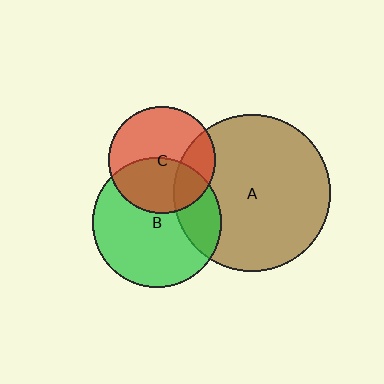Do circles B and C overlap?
Yes.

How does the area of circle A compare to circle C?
Approximately 2.1 times.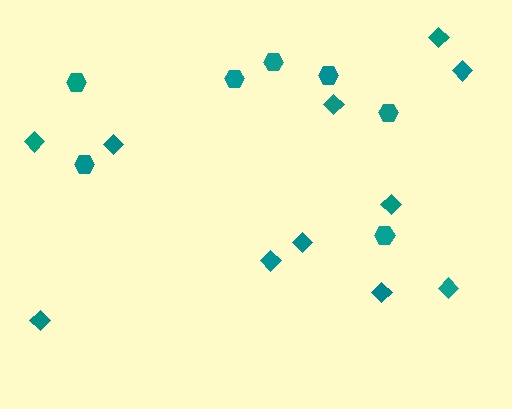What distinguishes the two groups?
There are 2 groups: one group of hexagons (7) and one group of diamonds (11).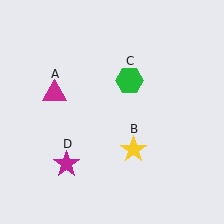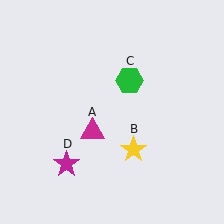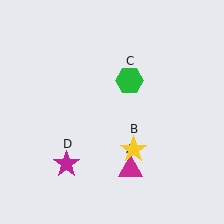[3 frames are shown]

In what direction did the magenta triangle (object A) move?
The magenta triangle (object A) moved down and to the right.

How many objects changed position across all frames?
1 object changed position: magenta triangle (object A).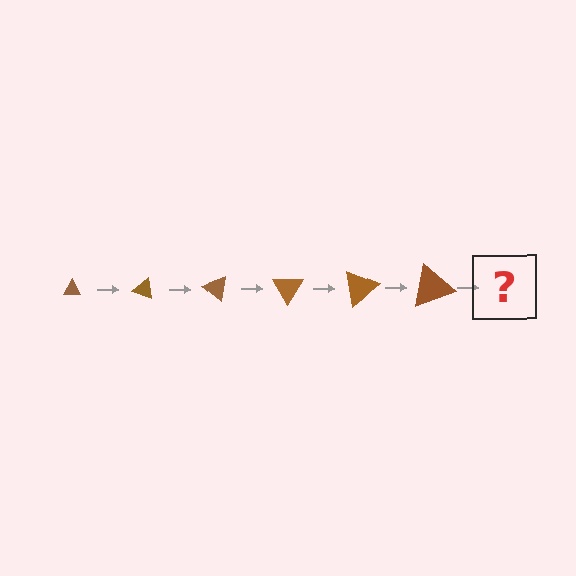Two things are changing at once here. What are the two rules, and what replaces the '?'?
The two rules are that the triangle grows larger each step and it rotates 20 degrees each step. The '?' should be a triangle, larger than the previous one and rotated 120 degrees from the start.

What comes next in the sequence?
The next element should be a triangle, larger than the previous one and rotated 120 degrees from the start.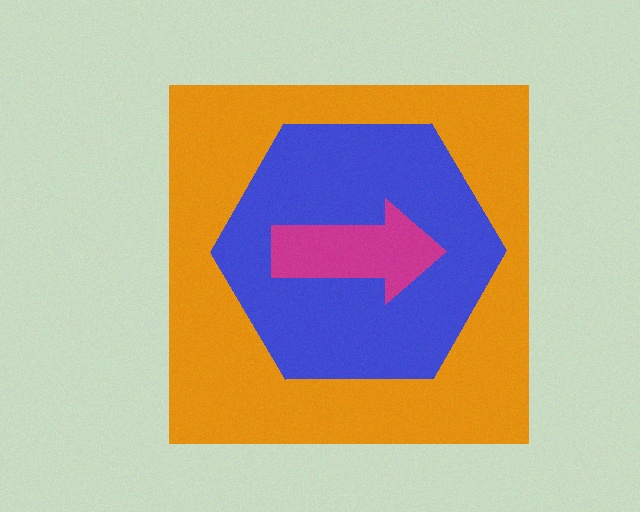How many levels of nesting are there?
3.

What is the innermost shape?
The magenta arrow.